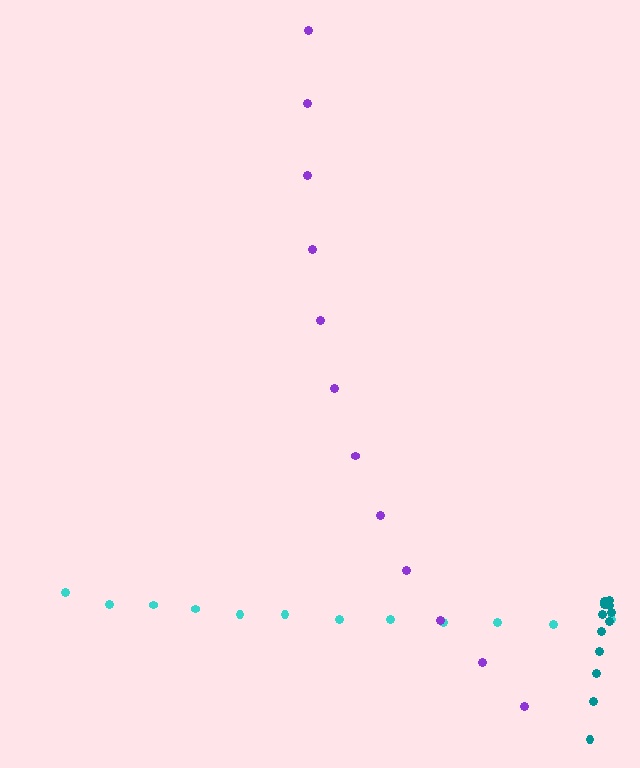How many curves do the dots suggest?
There are 3 distinct paths.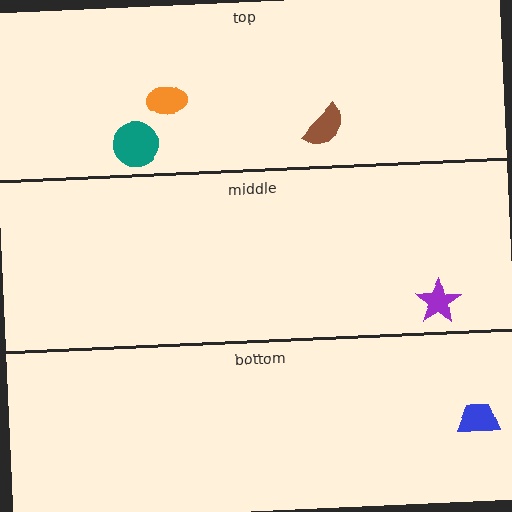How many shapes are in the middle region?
1.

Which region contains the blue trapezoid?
The bottom region.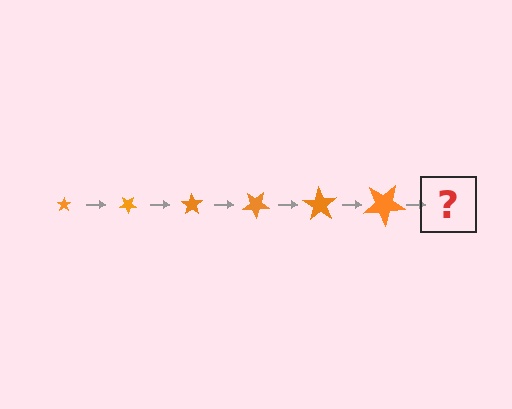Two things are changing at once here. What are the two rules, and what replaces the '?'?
The two rules are that the star grows larger each step and it rotates 35 degrees each step. The '?' should be a star, larger than the previous one and rotated 210 degrees from the start.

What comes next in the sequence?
The next element should be a star, larger than the previous one and rotated 210 degrees from the start.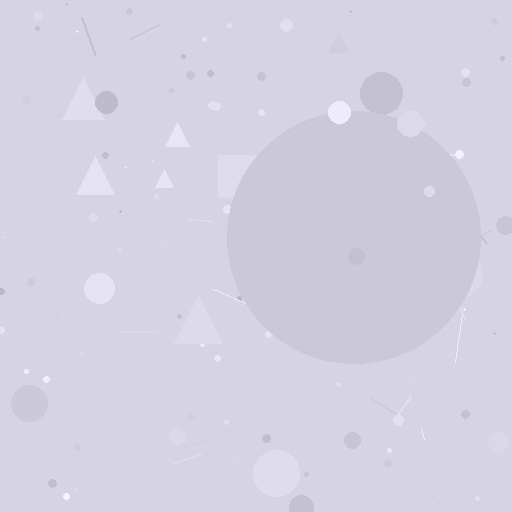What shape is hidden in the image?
A circle is hidden in the image.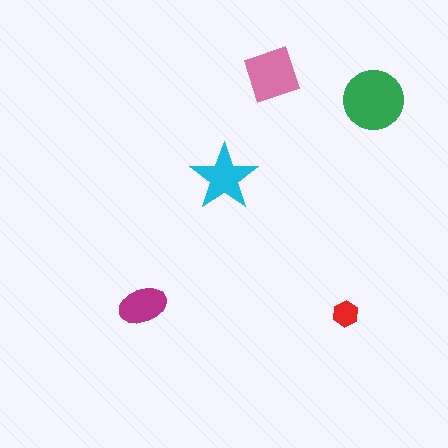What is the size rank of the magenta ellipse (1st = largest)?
4th.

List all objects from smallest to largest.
The red hexagon, the magenta ellipse, the cyan star, the pink square, the green circle.